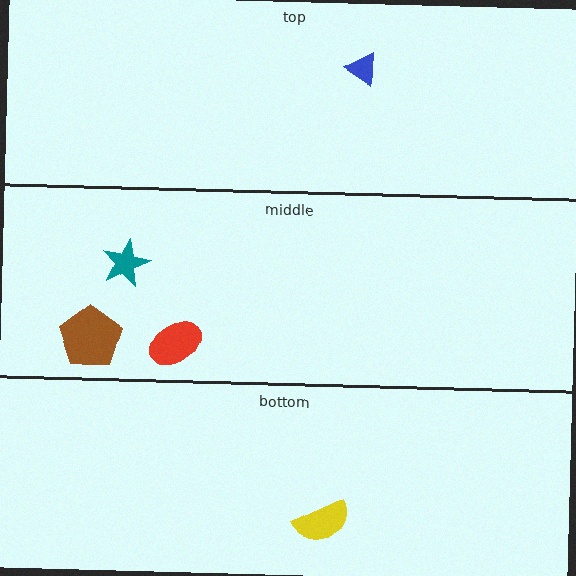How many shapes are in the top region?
1.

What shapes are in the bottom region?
The yellow semicircle.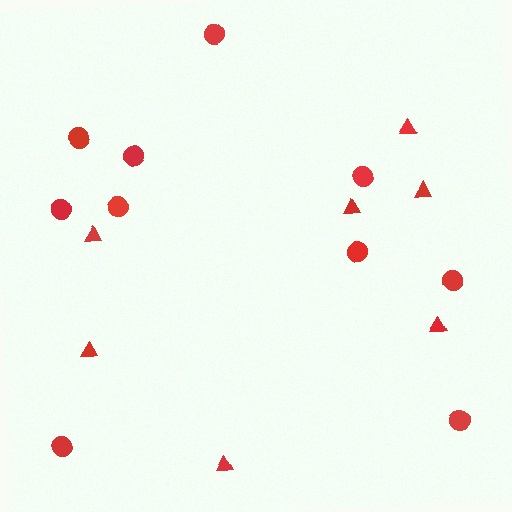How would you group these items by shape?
There are 2 groups: one group of triangles (7) and one group of circles (10).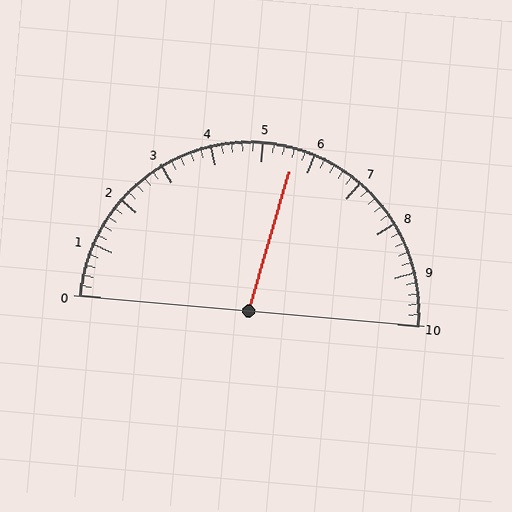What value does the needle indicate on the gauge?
The needle indicates approximately 5.6.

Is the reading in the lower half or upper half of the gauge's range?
The reading is in the upper half of the range (0 to 10).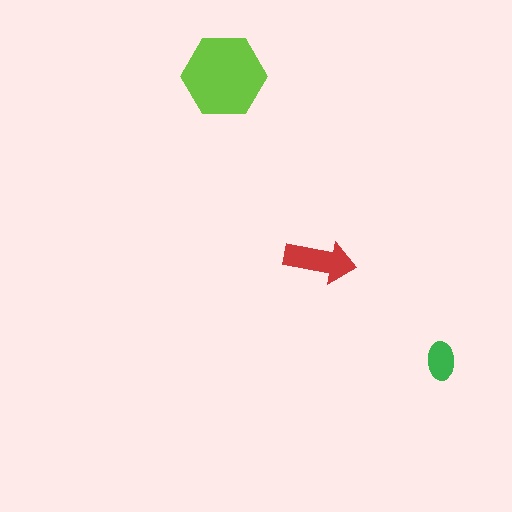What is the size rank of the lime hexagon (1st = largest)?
1st.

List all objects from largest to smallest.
The lime hexagon, the red arrow, the green ellipse.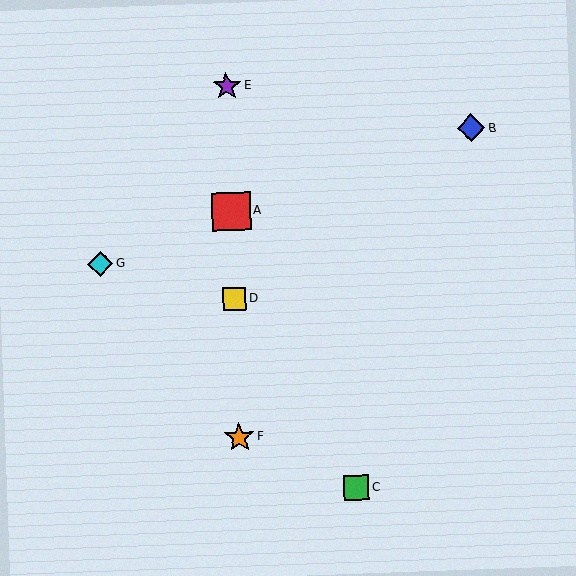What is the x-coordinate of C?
Object C is at x≈356.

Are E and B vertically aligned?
No, E is at x≈227 and B is at x≈471.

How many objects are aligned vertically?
4 objects (A, D, E, F) are aligned vertically.